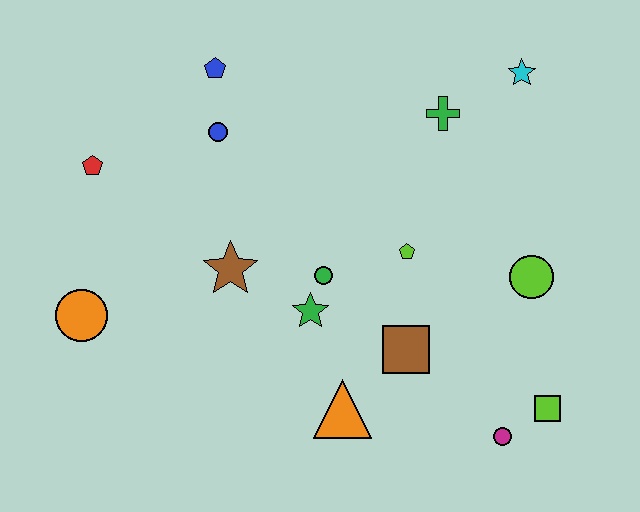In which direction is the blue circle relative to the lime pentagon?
The blue circle is to the left of the lime pentagon.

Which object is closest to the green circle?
The green star is closest to the green circle.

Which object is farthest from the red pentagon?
The lime square is farthest from the red pentagon.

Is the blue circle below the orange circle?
No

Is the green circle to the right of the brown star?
Yes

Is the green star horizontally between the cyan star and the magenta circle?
No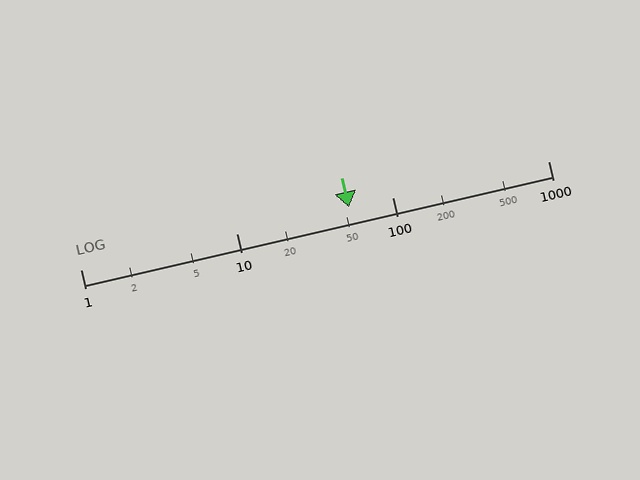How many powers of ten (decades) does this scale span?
The scale spans 3 decades, from 1 to 1000.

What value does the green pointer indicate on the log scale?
The pointer indicates approximately 53.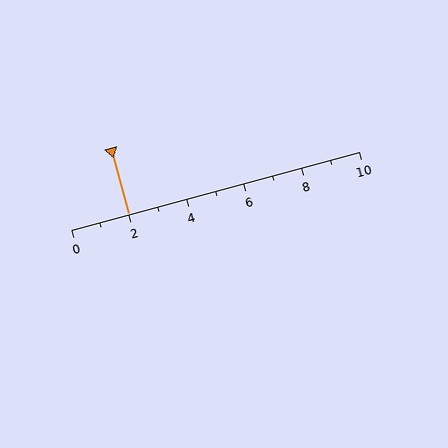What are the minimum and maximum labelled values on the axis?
The axis runs from 0 to 10.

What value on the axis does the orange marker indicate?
The marker indicates approximately 2.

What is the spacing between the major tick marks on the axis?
The major ticks are spaced 2 apart.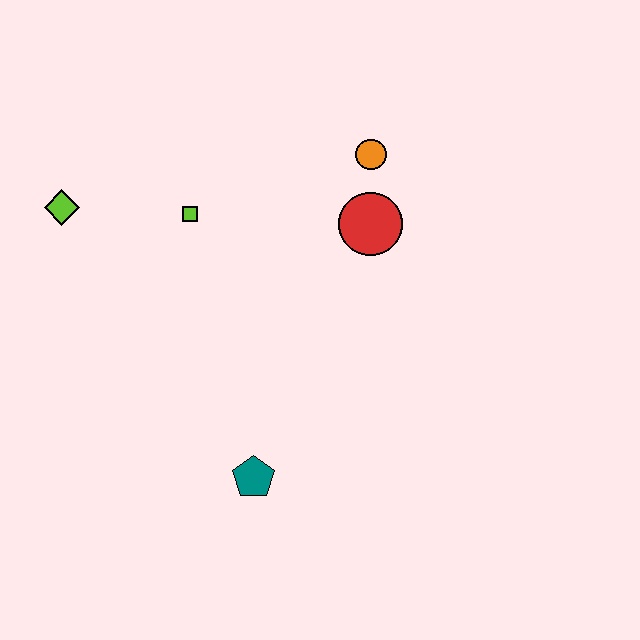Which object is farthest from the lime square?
The teal pentagon is farthest from the lime square.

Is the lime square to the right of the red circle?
No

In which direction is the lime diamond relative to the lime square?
The lime diamond is to the left of the lime square.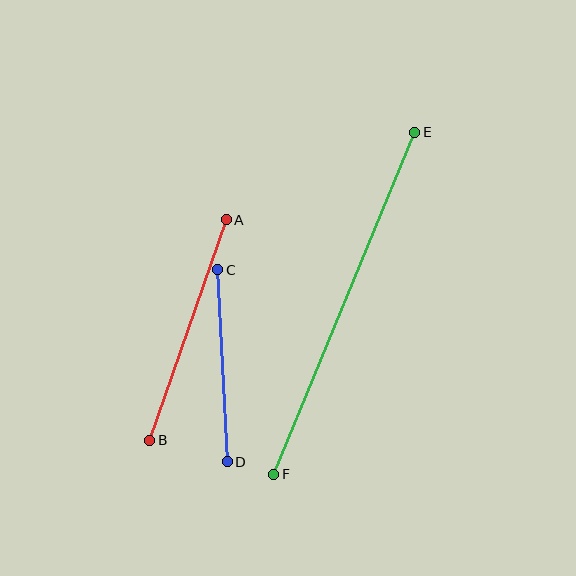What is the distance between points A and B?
The distance is approximately 233 pixels.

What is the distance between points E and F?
The distance is approximately 370 pixels.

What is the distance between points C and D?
The distance is approximately 192 pixels.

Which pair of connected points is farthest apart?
Points E and F are farthest apart.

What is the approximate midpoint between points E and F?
The midpoint is at approximately (344, 303) pixels.